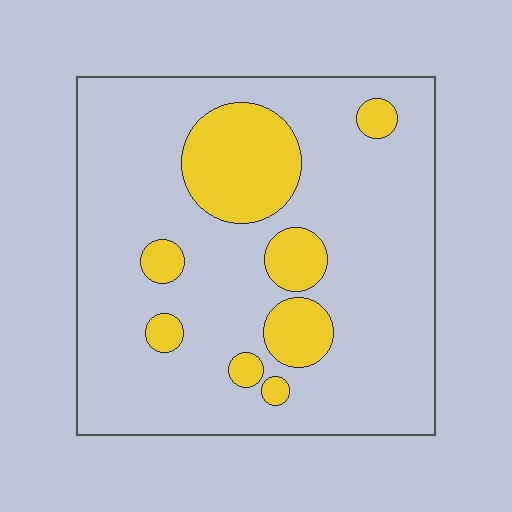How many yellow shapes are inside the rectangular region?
8.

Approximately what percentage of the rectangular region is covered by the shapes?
Approximately 20%.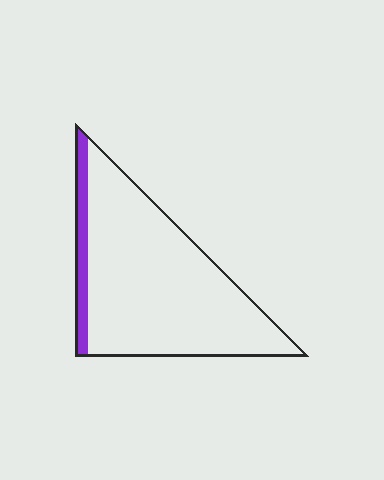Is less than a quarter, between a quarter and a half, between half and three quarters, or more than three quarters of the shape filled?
Less than a quarter.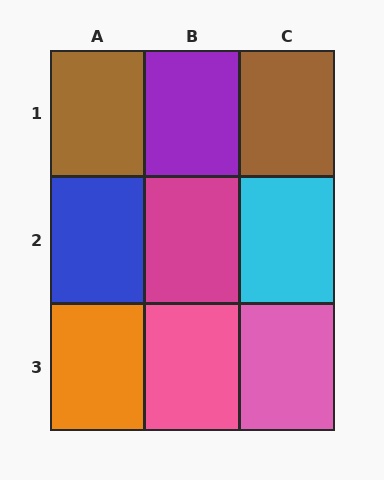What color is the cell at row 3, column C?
Pink.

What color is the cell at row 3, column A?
Orange.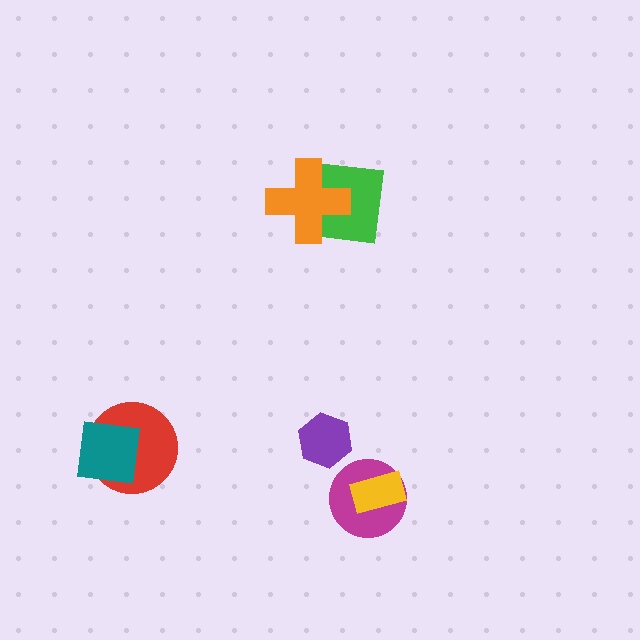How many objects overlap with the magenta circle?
1 object overlaps with the magenta circle.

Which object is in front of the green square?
The orange cross is in front of the green square.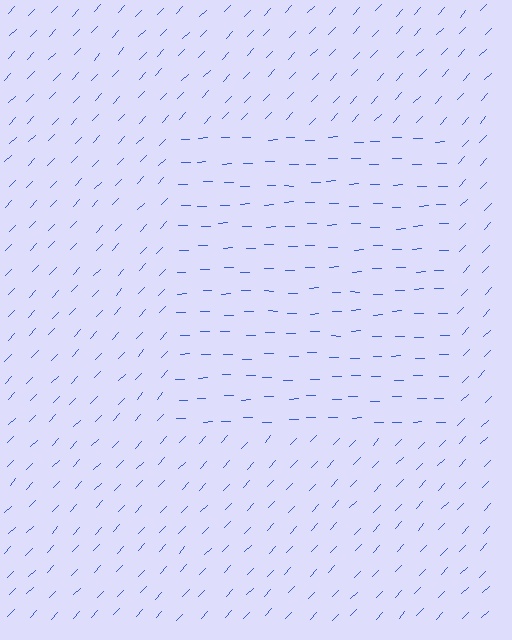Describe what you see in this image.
The image is filled with small blue line segments. A rectangle region in the image has lines oriented differently from the surrounding lines, creating a visible texture boundary.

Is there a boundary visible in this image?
Yes, there is a texture boundary formed by a change in line orientation.